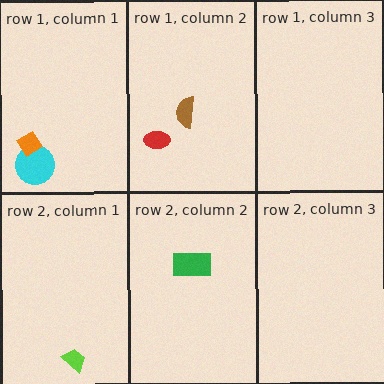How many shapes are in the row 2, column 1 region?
1.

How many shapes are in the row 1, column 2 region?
2.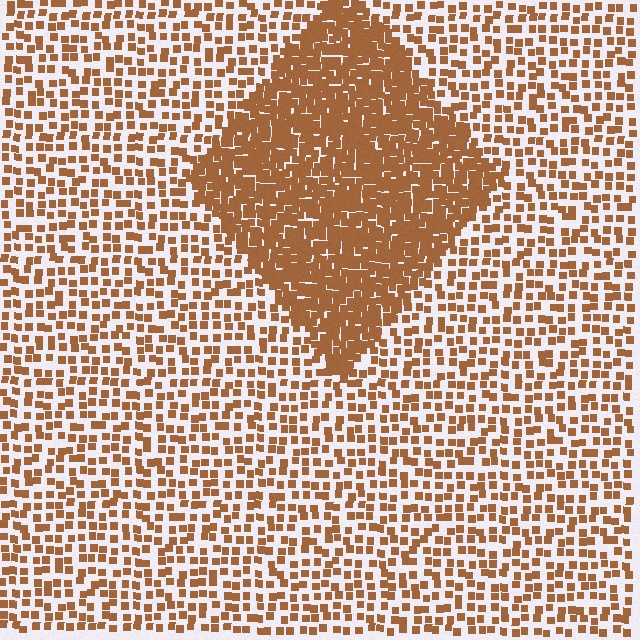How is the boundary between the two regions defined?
The boundary is defined by a change in element density (approximately 2.5x ratio). All elements are the same color, size, and shape.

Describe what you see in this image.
The image contains small brown elements arranged at two different densities. A diamond-shaped region is visible where the elements are more densely packed than the surrounding area.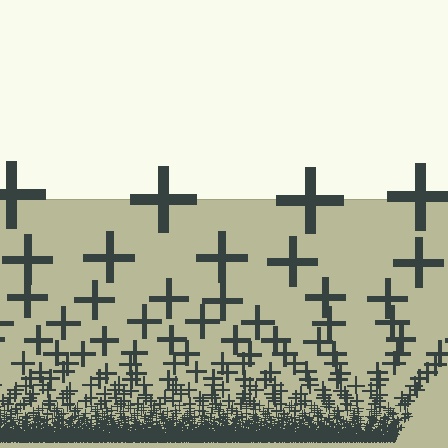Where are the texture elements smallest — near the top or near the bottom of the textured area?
Near the bottom.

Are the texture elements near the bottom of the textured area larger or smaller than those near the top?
Smaller. The gradient is inverted — elements near the bottom are smaller and denser.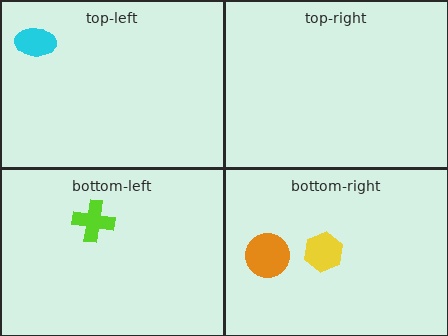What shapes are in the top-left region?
The cyan ellipse.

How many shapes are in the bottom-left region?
1.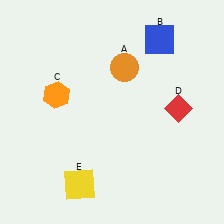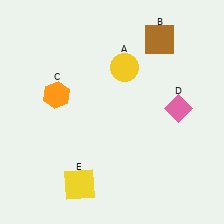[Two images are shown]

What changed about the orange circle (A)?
In Image 1, A is orange. In Image 2, it changed to yellow.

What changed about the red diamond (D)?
In Image 1, D is red. In Image 2, it changed to pink.